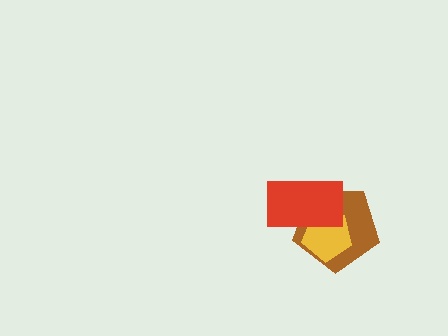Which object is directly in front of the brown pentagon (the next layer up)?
The yellow pentagon is directly in front of the brown pentagon.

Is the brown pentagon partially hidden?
Yes, it is partially covered by another shape.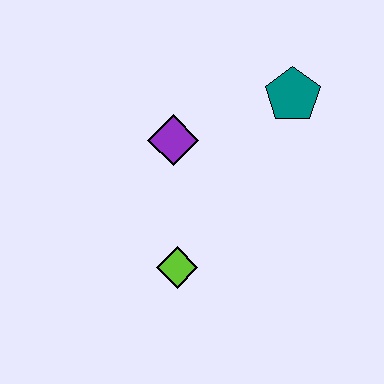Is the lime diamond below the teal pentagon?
Yes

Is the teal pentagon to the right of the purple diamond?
Yes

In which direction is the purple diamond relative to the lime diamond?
The purple diamond is above the lime diamond.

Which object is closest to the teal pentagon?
The purple diamond is closest to the teal pentagon.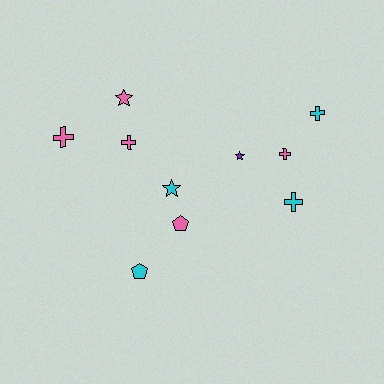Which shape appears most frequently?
Cross, with 5 objects.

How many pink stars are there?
There is 1 pink star.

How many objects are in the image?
There are 10 objects.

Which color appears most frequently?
Pink, with 5 objects.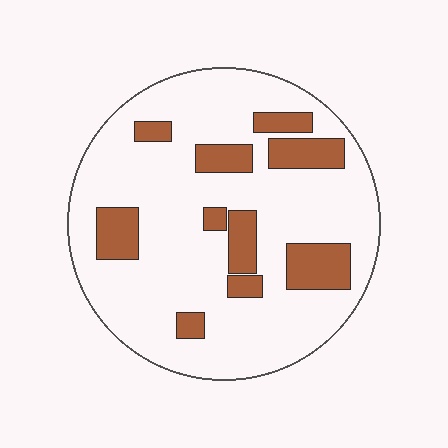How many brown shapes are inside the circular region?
10.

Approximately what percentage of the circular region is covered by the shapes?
Approximately 20%.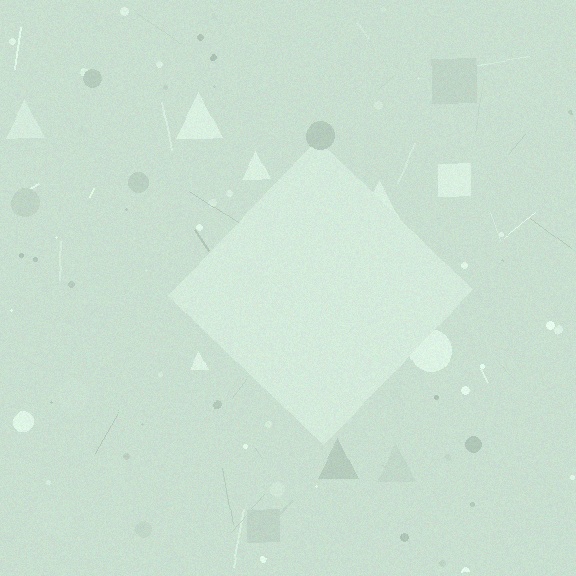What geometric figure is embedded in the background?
A diamond is embedded in the background.